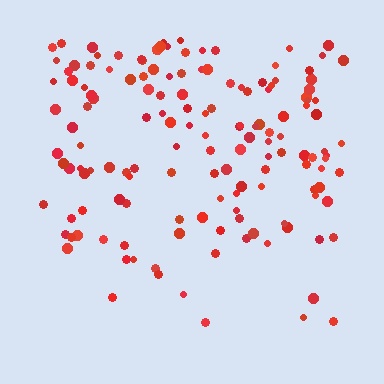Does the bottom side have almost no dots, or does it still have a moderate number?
Still a moderate number, just noticeably fewer than the top.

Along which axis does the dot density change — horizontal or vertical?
Vertical.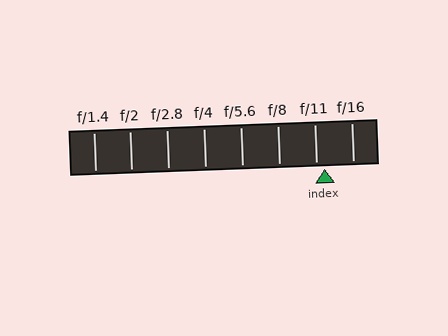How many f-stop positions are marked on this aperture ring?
There are 8 f-stop positions marked.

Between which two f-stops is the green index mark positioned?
The index mark is between f/11 and f/16.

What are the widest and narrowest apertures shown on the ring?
The widest aperture shown is f/1.4 and the narrowest is f/16.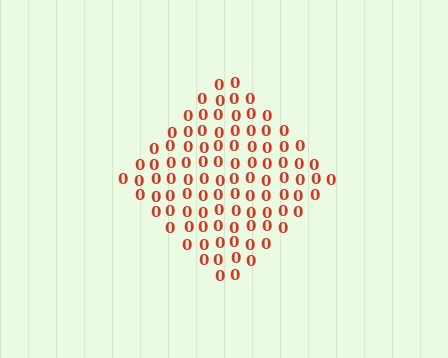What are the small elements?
The small elements are digit 0's.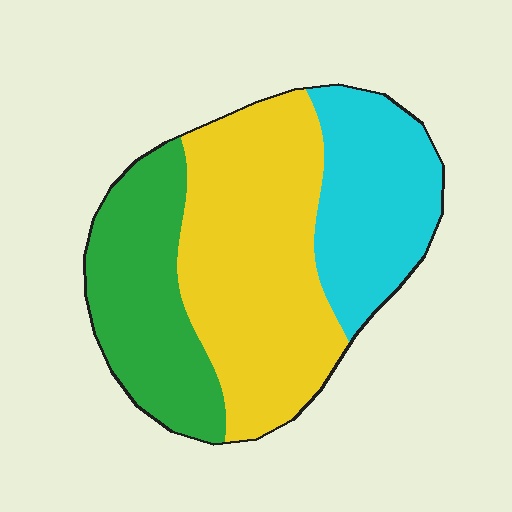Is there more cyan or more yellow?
Yellow.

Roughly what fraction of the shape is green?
Green takes up about one quarter (1/4) of the shape.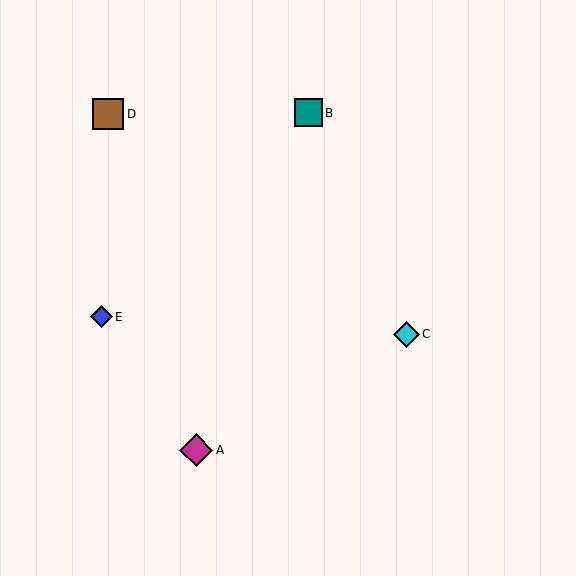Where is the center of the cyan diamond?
The center of the cyan diamond is at (406, 334).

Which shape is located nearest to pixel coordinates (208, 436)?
The magenta diamond (labeled A) at (196, 450) is nearest to that location.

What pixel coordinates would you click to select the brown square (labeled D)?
Click at (108, 114) to select the brown square D.